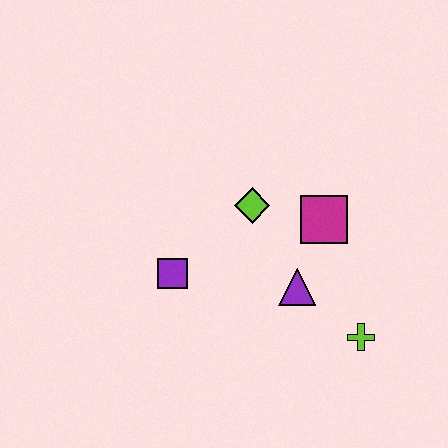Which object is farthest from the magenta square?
The purple square is farthest from the magenta square.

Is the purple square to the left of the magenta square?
Yes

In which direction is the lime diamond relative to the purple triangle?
The lime diamond is above the purple triangle.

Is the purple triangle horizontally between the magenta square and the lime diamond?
Yes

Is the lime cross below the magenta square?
Yes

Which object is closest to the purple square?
The lime diamond is closest to the purple square.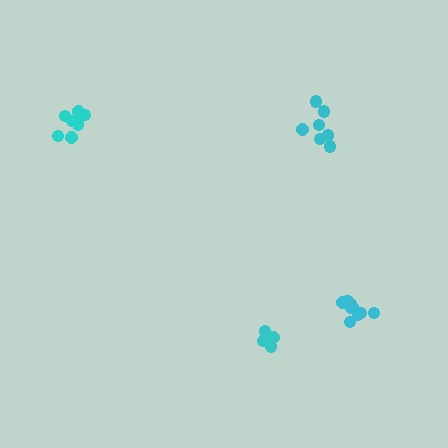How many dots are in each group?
Group 1: 7 dots, Group 2: 10 dots, Group 3: 5 dots, Group 4: 9 dots (31 total).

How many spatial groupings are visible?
There are 4 spatial groupings.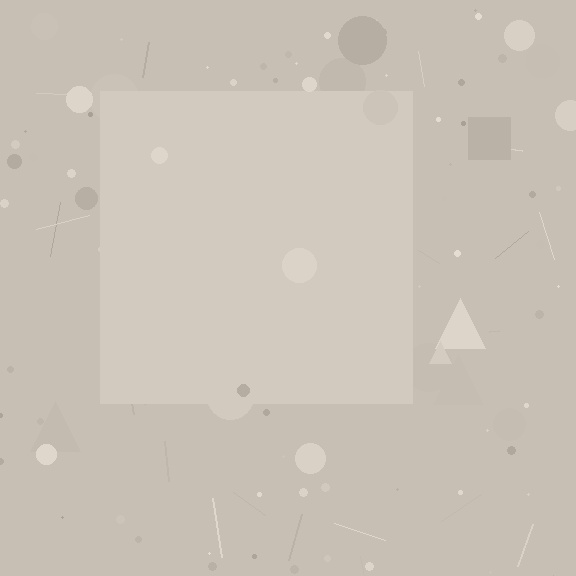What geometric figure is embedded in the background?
A square is embedded in the background.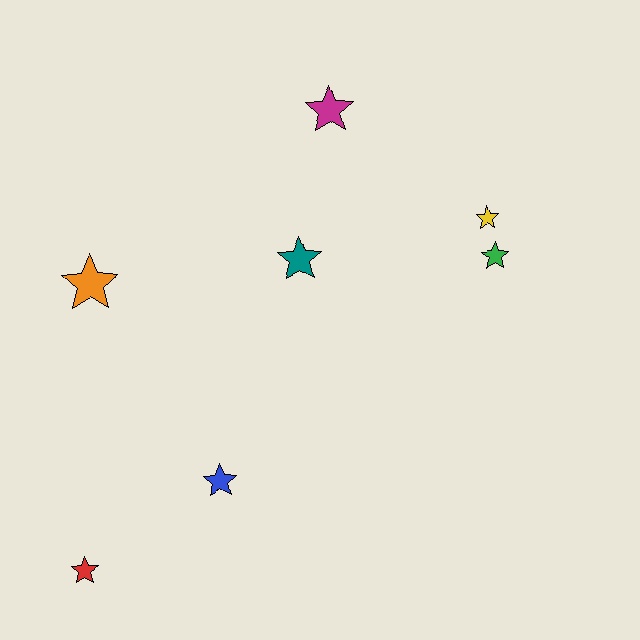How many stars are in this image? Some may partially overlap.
There are 7 stars.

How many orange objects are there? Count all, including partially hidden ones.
There is 1 orange object.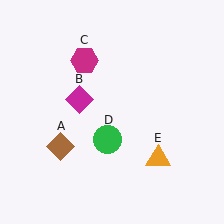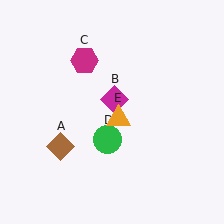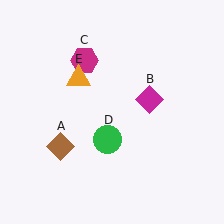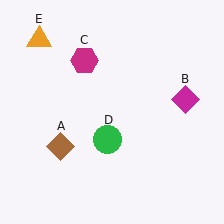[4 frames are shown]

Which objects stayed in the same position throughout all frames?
Brown diamond (object A) and magenta hexagon (object C) and green circle (object D) remained stationary.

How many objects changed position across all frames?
2 objects changed position: magenta diamond (object B), orange triangle (object E).